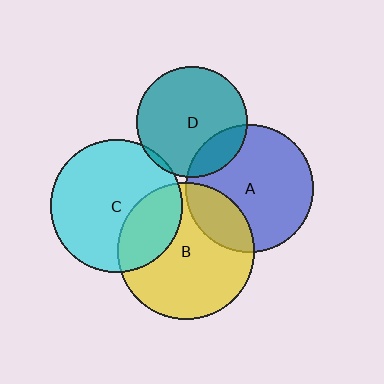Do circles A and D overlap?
Yes.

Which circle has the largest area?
Circle B (yellow).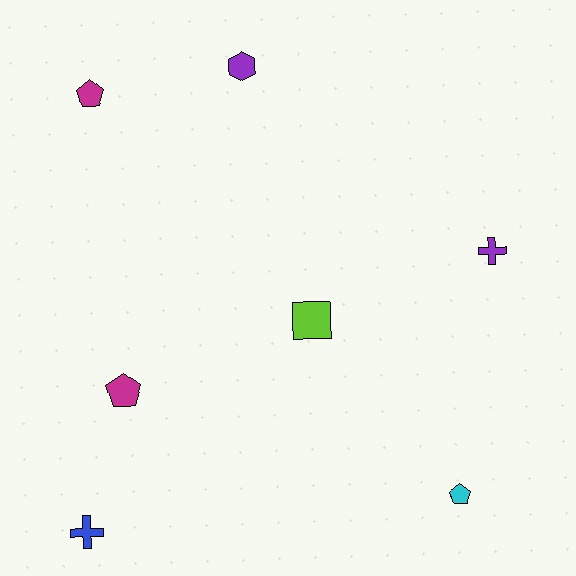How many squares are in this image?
There is 1 square.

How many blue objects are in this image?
There is 1 blue object.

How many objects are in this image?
There are 7 objects.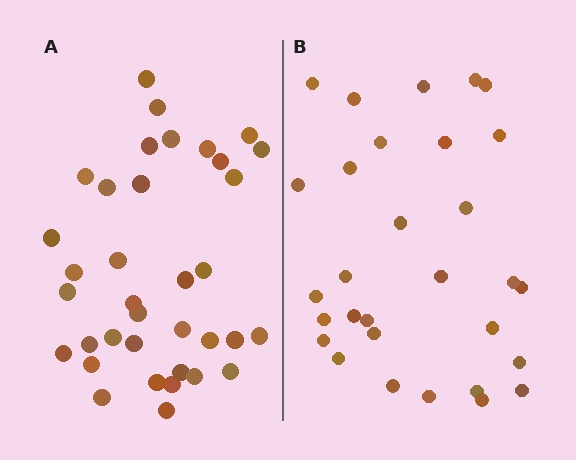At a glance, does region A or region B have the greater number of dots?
Region A (the left region) has more dots.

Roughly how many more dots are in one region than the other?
Region A has about 6 more dots than region B.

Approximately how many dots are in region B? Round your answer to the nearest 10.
About 30 dots.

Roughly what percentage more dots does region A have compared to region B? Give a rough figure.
About 20% more.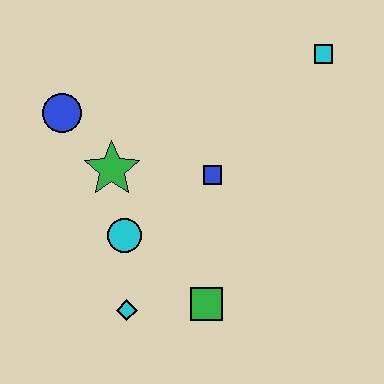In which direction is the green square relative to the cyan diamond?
The green square is to the right of the cyan diamond.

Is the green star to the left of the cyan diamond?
Yes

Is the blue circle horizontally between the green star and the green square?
No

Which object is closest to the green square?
The cyan diamond is closest to the green square.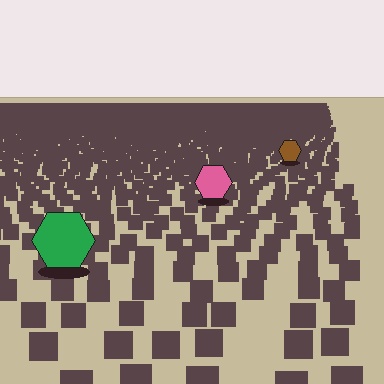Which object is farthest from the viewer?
The brown hexagon is farthest from the viewer. It appears smaller and the ground texture around it is denser.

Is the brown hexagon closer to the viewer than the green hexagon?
No. The green hexagon is closer — you can tell from the texture gradient: the ground texture is coarser near it.